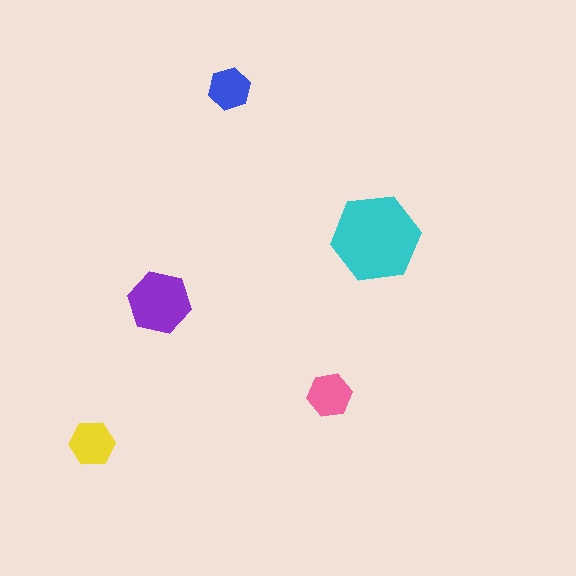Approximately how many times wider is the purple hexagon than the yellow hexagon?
About 1.5 times wider.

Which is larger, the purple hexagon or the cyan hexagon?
The cyan one.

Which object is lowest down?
The yellow hexagon is bottommost.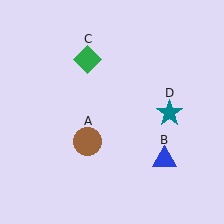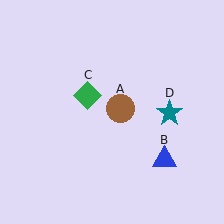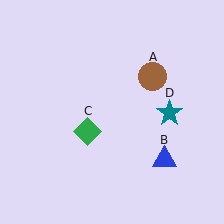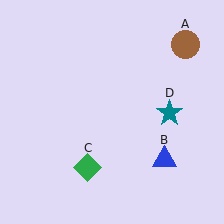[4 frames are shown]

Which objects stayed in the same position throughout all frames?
Blue triangle (object B) and teal star (object D) remained stationary.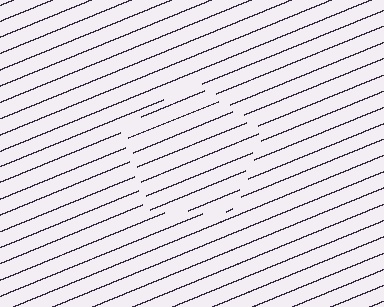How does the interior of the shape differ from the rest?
The interior of the shape contains the same grating, shifted by half a period — the contour is defined by the phase discontinuity where line-ends from the inner and outer gratings abut.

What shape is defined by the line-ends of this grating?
An illusory pentagon. The interior of the shape contains the same grating, shifted by half a period — the contour is defined by the phase discontinuity where line-ends from the inner and outer gratings abut.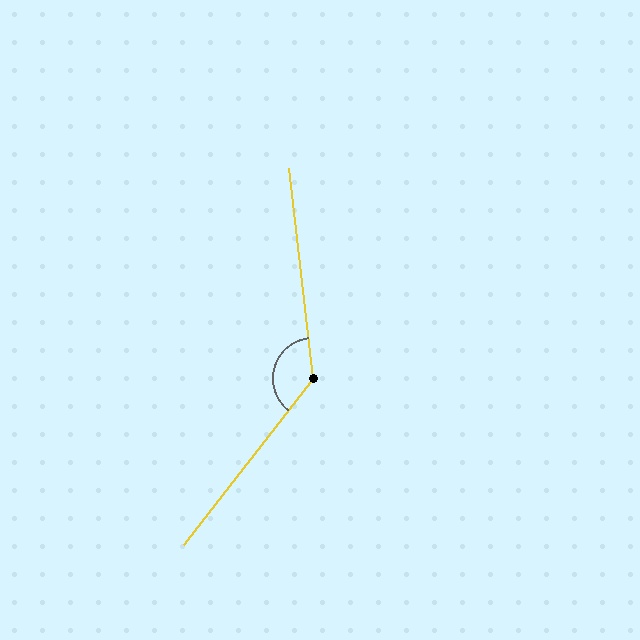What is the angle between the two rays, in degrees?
Approximately 135 degrees.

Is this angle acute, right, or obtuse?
It is obtuse.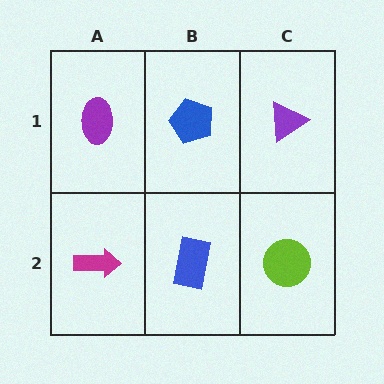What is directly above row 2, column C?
A purple triangle.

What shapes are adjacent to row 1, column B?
A blue rectangle (row 2, column B), a purple ellipse (row 1, column A), a purple triangle (row 1, column C).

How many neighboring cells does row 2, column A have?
2.